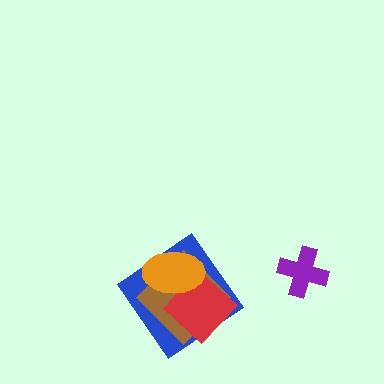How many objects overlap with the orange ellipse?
3 objects overlap with the orange ellipse.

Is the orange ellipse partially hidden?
No, no other shape covers it.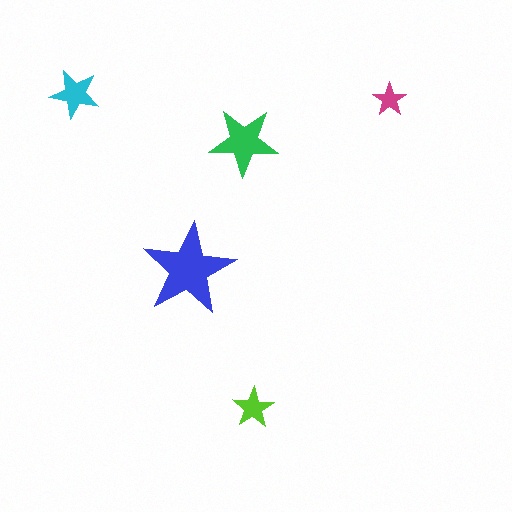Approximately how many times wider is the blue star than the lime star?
About 2 times wider.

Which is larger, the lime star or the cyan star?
The cyan one.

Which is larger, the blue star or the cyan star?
The blue one.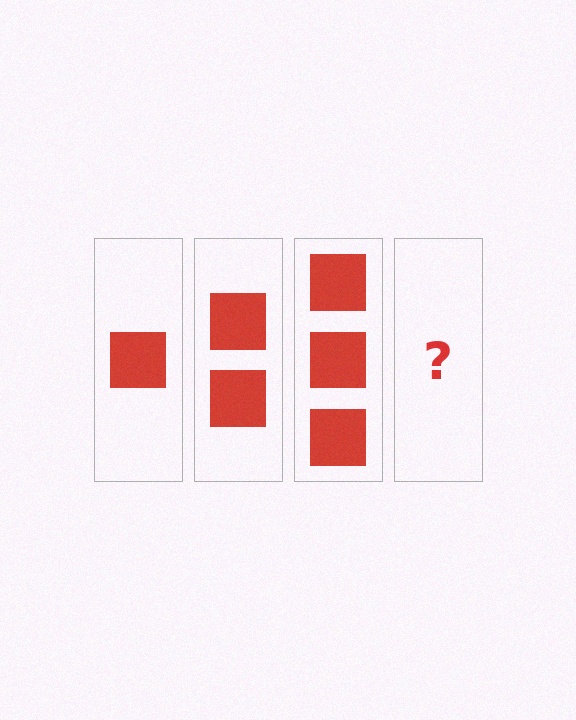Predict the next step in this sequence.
The next step is 4 squares.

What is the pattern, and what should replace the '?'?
The pattern is that each step adds one more square. The '?' should be 4 squares.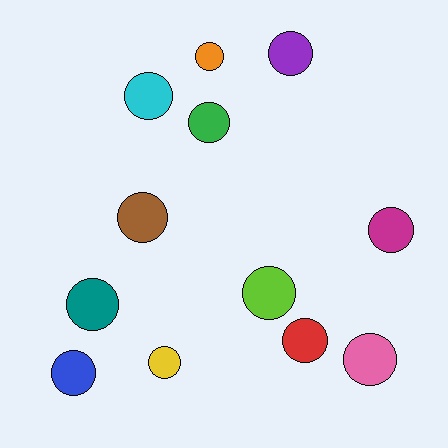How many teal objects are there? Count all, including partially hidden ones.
There is 1 teal object.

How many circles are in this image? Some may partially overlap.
There are 12 circles.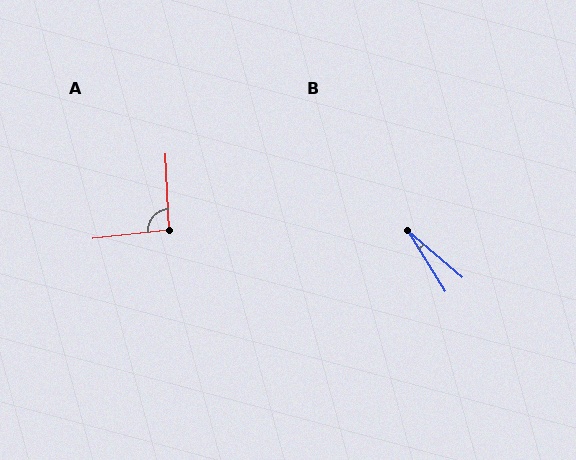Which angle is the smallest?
B, at approximately 18 degrees.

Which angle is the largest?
A, at approximately 93 degrees.